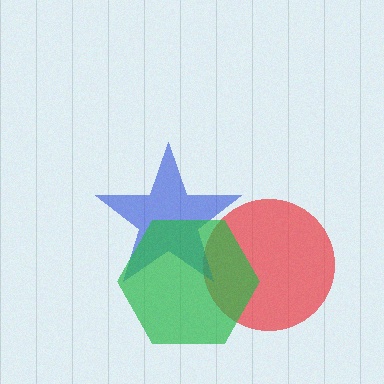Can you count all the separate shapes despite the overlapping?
Yes, there are 3 separate shapes.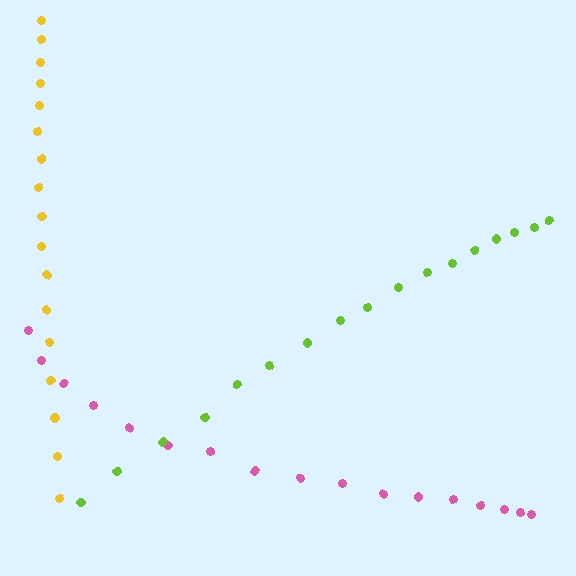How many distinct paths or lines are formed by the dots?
There are 3 distinct paths.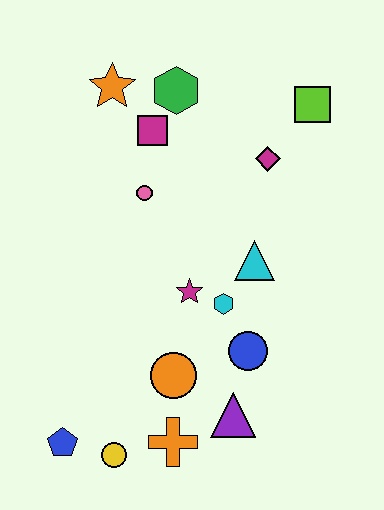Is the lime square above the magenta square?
Yes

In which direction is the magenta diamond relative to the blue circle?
The magenta diamond is above the blue circle.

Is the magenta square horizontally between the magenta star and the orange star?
Yes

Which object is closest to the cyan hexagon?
The magenta star is closest to the cyan hexagon.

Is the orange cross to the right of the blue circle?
No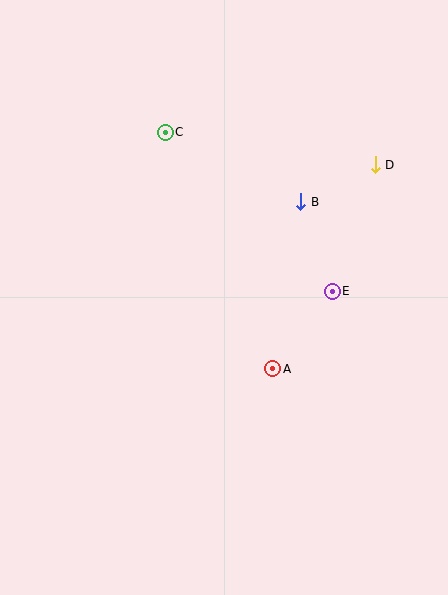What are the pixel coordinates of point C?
Point C is at (165, 132).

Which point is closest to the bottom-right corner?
Point A is closest to the bottom-right corner.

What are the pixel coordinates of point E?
Point E is at (332, 291).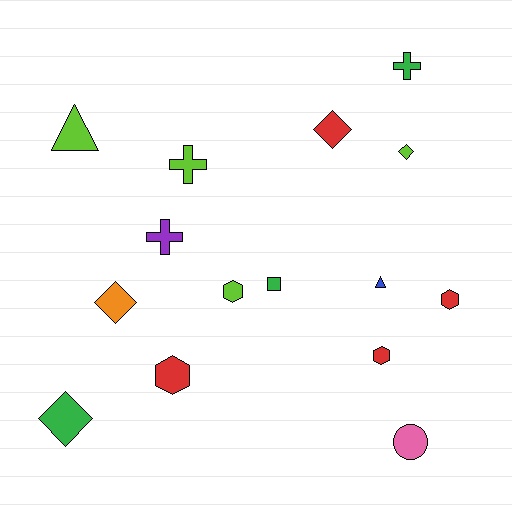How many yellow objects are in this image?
There are no yellow objects.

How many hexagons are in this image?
There are 4 hexagons.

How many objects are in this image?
There are 15 objects.